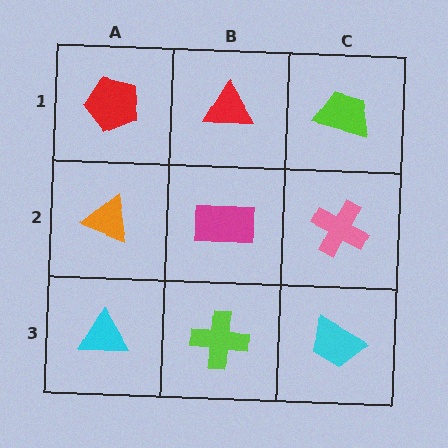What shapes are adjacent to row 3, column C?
A pink cross (row 2, column C), a lime cross (row 3, column B).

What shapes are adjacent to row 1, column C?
A pink cross (row 2, column C), a red triangle (row 1, column B).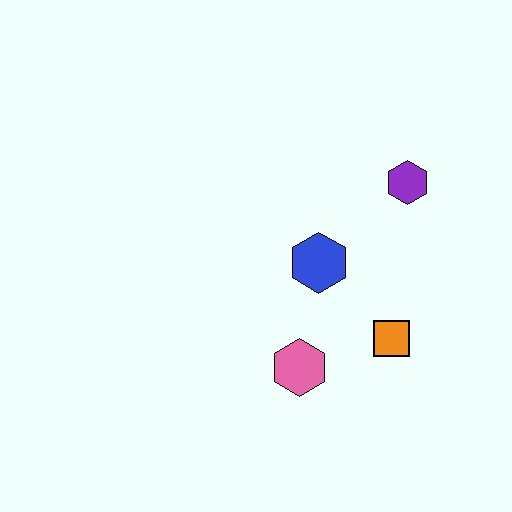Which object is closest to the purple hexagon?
The blue hexagon is closest to the purple hexagon.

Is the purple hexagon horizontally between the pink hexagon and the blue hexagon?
No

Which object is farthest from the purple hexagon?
The pink hexagon is farthest from the purple hexagon.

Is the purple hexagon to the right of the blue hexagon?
Yes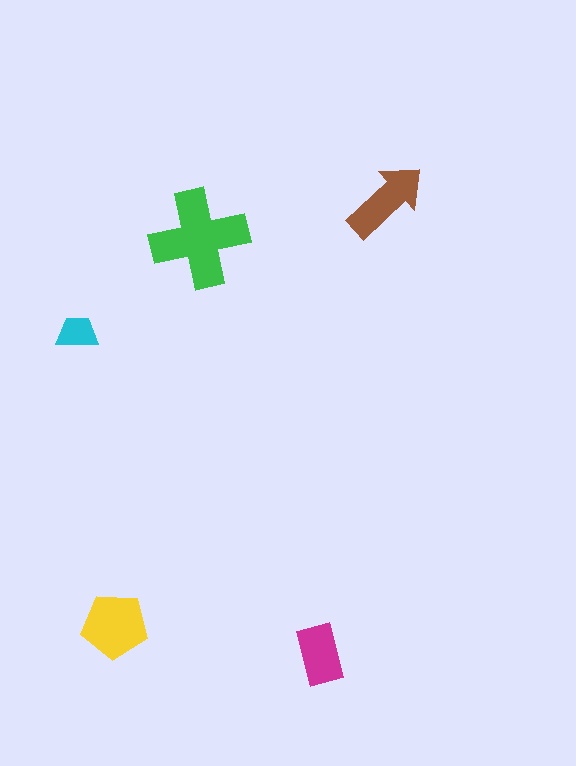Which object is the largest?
The green cross.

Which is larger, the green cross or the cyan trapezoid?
The green cross.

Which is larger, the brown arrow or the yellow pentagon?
The yellow pentagon.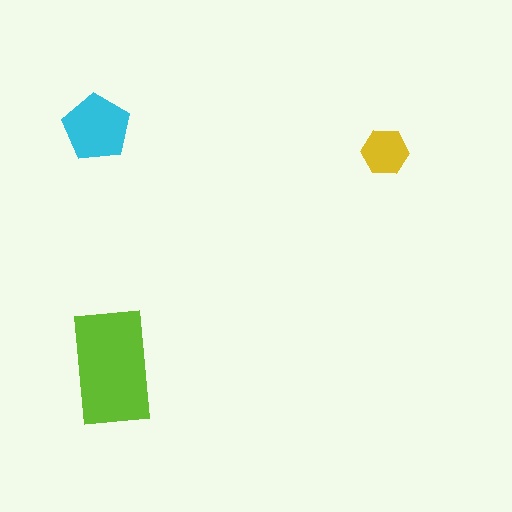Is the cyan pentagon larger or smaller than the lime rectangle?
Smaller.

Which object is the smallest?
The yellow hexagon.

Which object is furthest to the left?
The cyan pentagon is leftmost.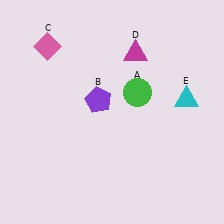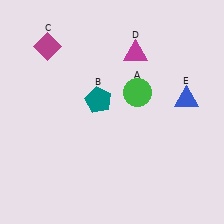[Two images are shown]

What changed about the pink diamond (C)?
In Image 1, C is pink. In Image 2, it changed to magenta.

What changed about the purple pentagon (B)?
In Image 1, B is purple. In Image 2, it changed to teal.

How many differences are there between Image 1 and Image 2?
There are 3 differences between the two images.